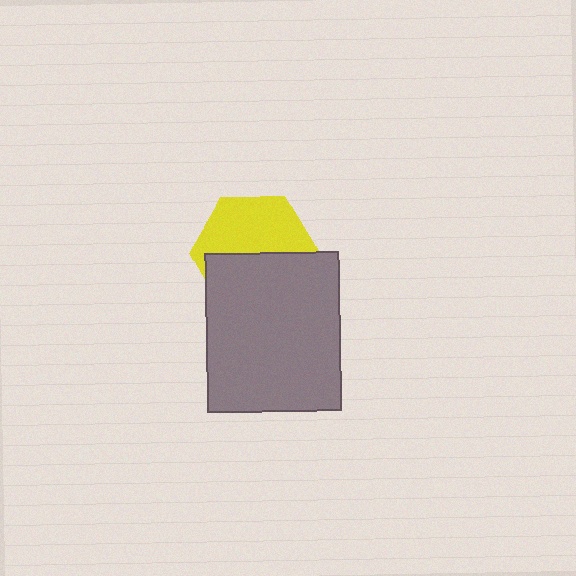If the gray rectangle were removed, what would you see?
You would see the complete yellow hexagon.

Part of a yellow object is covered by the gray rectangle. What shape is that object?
It is a hexagon.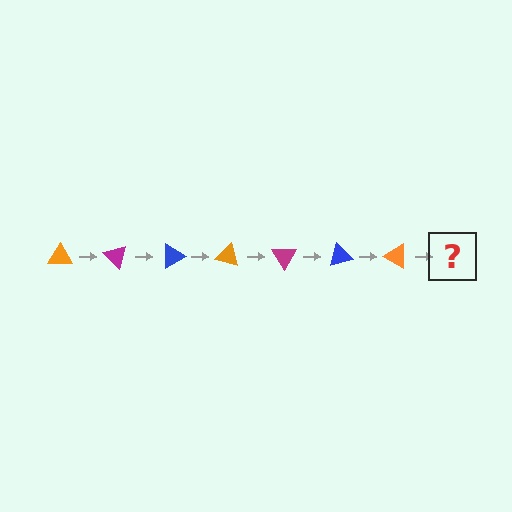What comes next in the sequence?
The next element should be a magenta triangle, rotated 315 degrees from the start.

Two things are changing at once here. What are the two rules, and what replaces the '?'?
The two rules are that it rotates 45 degrees each step and the color cycles through orange, magenta, and blue. The '?' should be a magenta triangle, rotated 315 degrees from the start.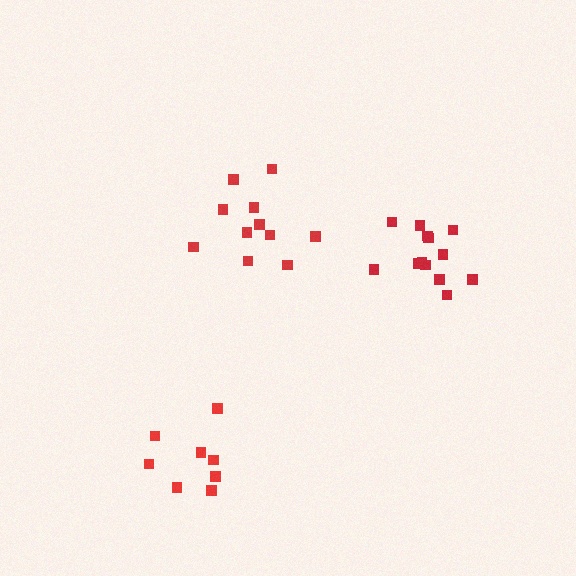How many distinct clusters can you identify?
There are 3 distinct clusters.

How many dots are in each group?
Group 1: 8 dots, Group 2: 13 dots, Group 3: 11 dots (32 total).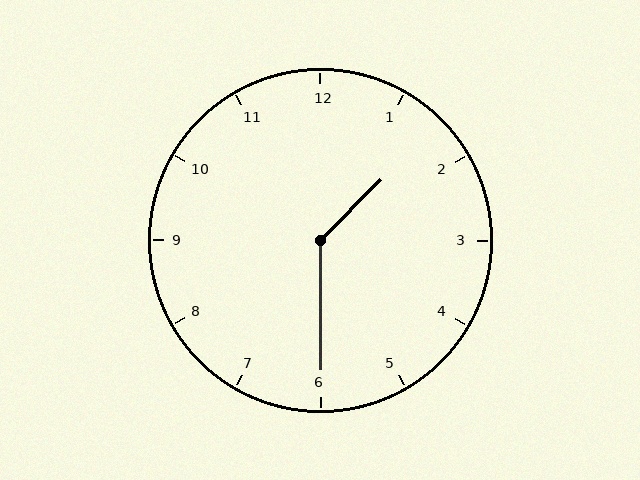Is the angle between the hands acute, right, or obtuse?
It is obtuse.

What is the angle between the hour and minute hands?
Approximately 135 degrees.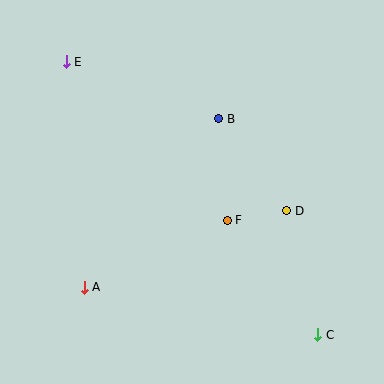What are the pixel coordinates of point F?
Point F is at (227, 220).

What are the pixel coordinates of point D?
Point D is at (287, 211).